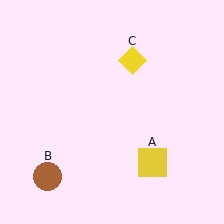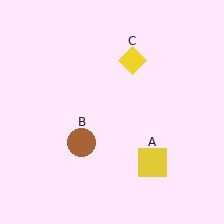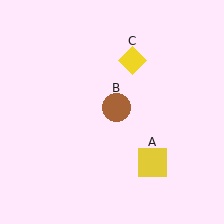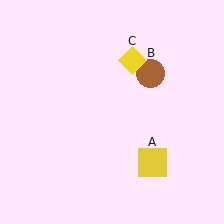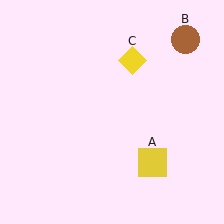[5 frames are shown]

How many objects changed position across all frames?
1 object changed position: brown circle (object B).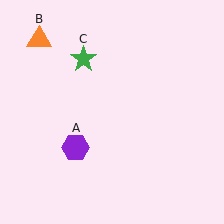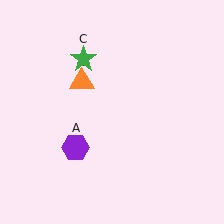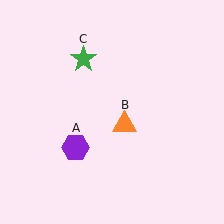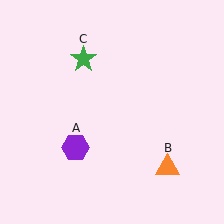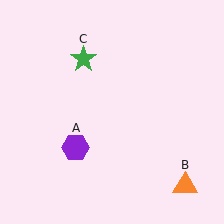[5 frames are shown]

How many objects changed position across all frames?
1 object changed position: orange triangle (object B).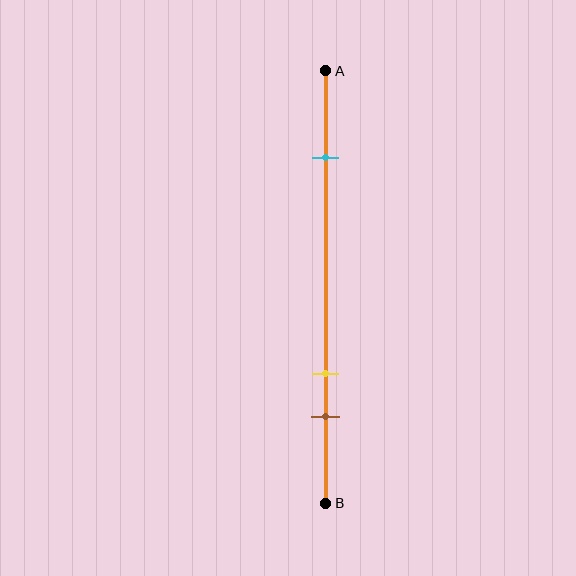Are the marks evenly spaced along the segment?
No, the marks are not evenly spaced.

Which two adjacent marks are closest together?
The yellow and brown marks are the closest adjacent pair.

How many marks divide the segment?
There are 3 marks dividing the segment.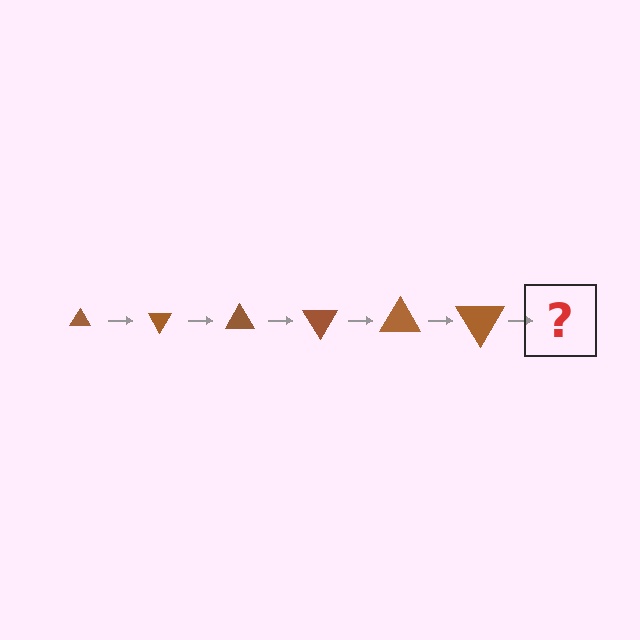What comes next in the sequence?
The next element should be a triangle, larger than the previous one and rotated 360 degrees from the start.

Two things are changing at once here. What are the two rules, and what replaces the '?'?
The two rules are that the triangle grows larger each step and it rotates 60 degrees each step. The '?' should be a triangle, larger than the previous one and rotated 360 degrees from the start.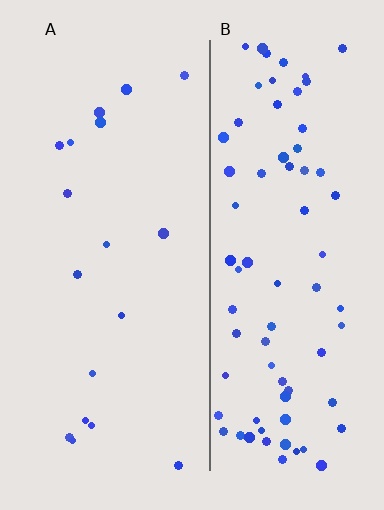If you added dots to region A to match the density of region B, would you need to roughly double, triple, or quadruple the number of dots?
Approximately quadruple.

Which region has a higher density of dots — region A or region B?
B (the right).